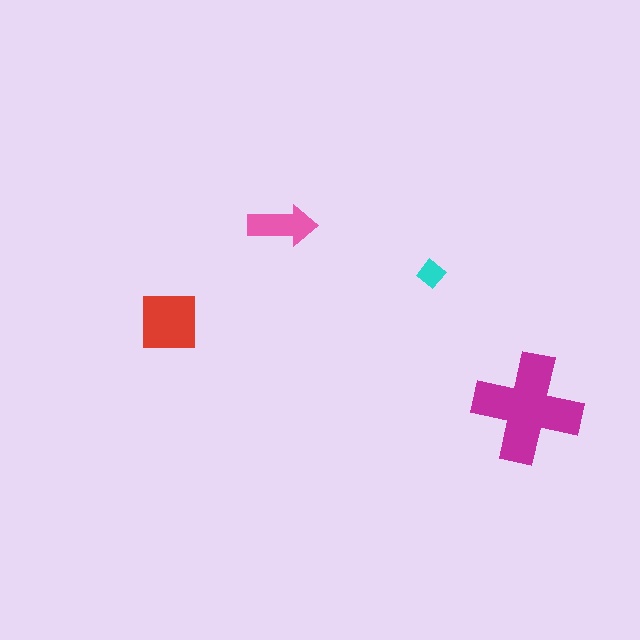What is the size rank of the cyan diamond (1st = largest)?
4th.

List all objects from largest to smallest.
The magenta cross, the red square, the pink arrow, the cyan diamond.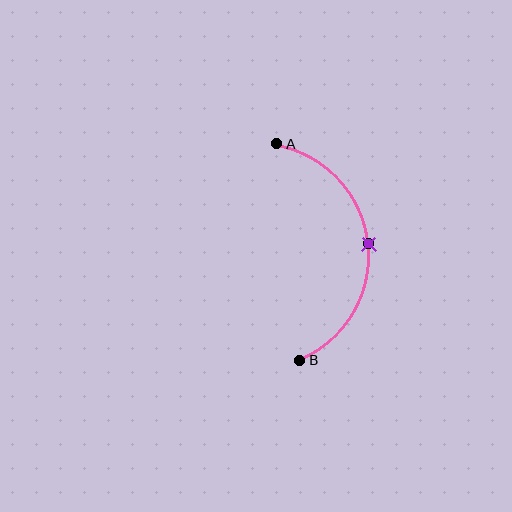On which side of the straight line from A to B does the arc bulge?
The arc bulges to the right of the straight line connecting A and B.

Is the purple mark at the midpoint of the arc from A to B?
Yes. The purple mark lies on the arc at equal arc-length from both A and B — it is the arc midpoint.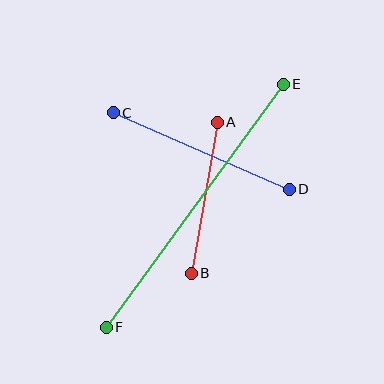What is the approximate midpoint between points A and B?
The midpoint is at approximately (204, 198) pixels.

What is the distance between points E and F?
The distance is approximately 300 pixels.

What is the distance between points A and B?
The distance is approximately 154 pixels.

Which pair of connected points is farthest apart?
Points E and F are farthest apart.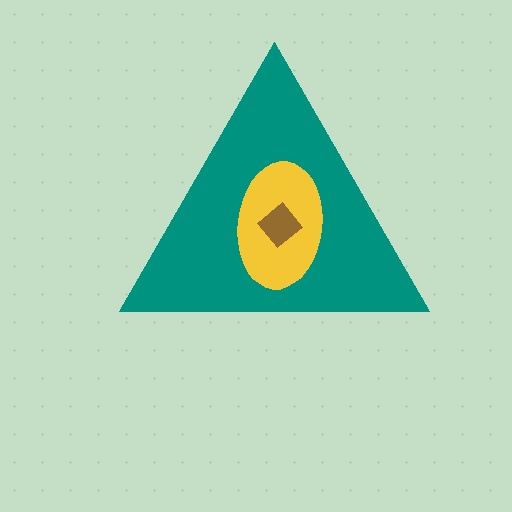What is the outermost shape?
The teal triangle.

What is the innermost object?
The brown diamond.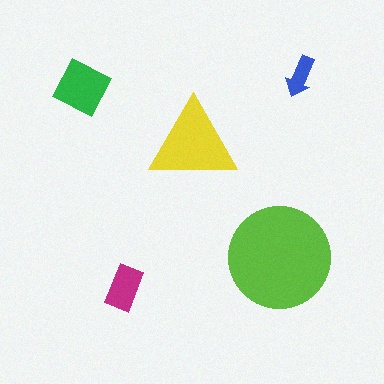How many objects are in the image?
There are 5 objects in the image.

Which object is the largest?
The lime circle.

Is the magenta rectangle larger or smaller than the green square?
Smaller.